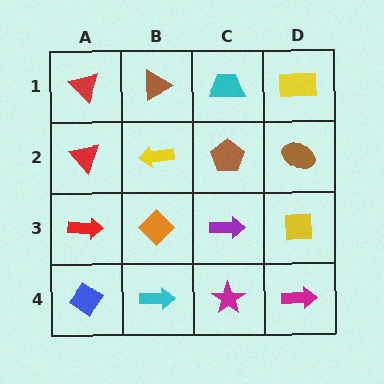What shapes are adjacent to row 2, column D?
A yellow rectangle (row 1, column D), a yellow square (row 3, column D), a brown pentagon (row 2, column C).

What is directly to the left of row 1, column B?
A red triangle.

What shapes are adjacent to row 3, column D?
A brown ellipse (row 2, column D), a magenta arrow (row 4, column D), a purple arrow (row 3, column C).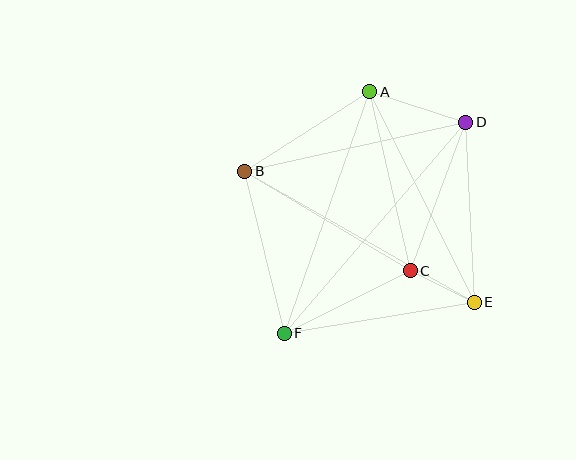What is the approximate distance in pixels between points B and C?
The distance between B and C is approximately 193 pixels.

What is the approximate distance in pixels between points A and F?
The distance between A and F is approximately 256 pixels.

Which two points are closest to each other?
Points C and E are closest to each other.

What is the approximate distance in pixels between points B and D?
The distance between B and D is approximately 226 pixels.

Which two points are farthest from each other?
Points D and F are farthest from each other.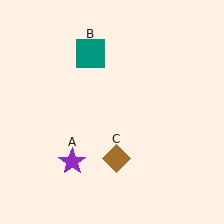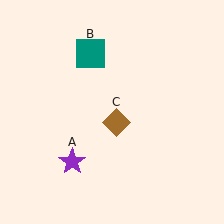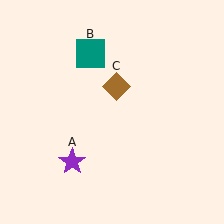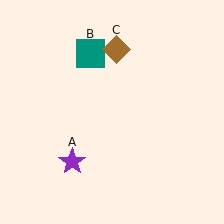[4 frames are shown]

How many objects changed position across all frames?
1 object changed position: brown diamond (object C).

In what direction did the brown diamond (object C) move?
The brown diamond (object C) moved up.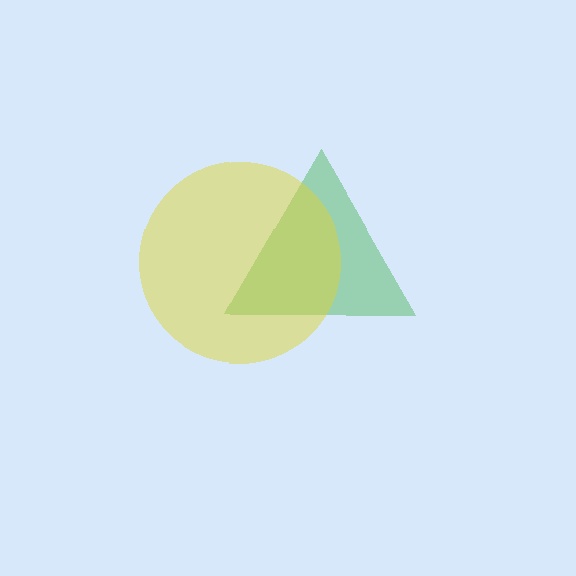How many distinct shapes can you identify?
There are 2 distinct shapes: a green triangle, a yellow circle.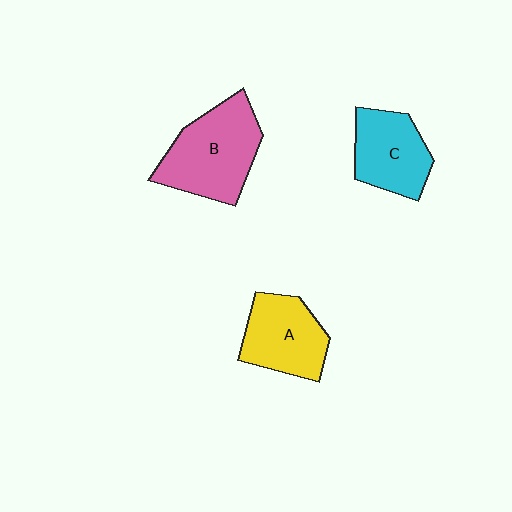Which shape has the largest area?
Shape B (pink).